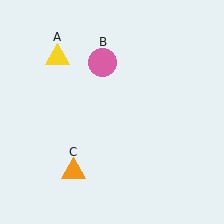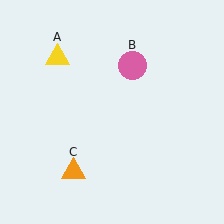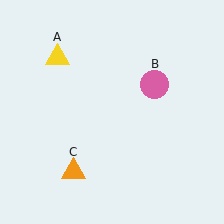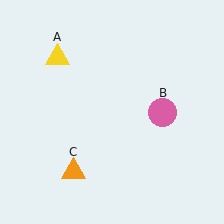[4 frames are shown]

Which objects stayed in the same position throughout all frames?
Yellow triangle (object A) and orange triangle (object C) remained stationary.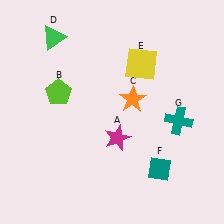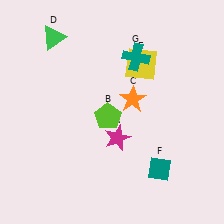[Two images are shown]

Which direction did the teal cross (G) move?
The teal cross (G) moved up.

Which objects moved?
The objects that moved are: the lime pentagon (B), the teal cross (G).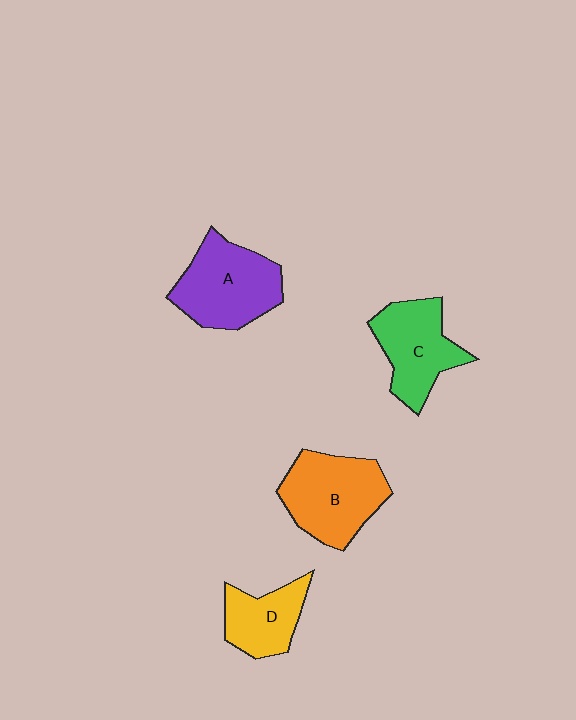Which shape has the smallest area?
Shape D (yellow).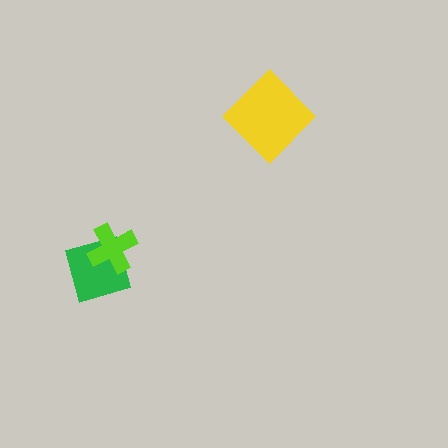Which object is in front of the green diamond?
The lime cross is in front of the green diamond.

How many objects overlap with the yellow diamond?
0 objects overlap with the yellow diamond.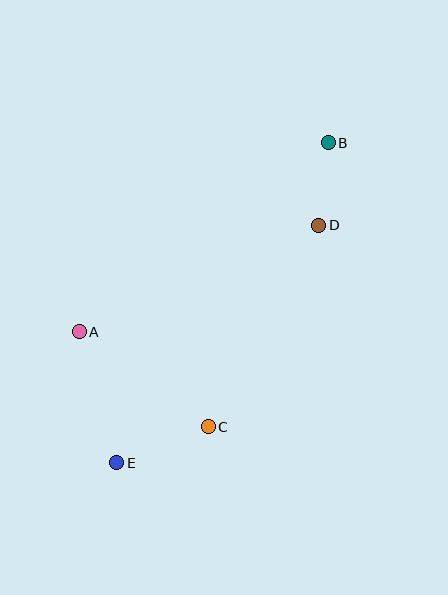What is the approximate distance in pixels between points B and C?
The distance between B and C is approximately 308 pixels.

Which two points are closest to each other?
Points B and D are closest to each other.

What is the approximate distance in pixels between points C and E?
The distance between C and E is approximately 98 pixels.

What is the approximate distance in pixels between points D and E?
The distance between D and E is approximately 311 pixels.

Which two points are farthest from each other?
Points B and E are farthest from each other.